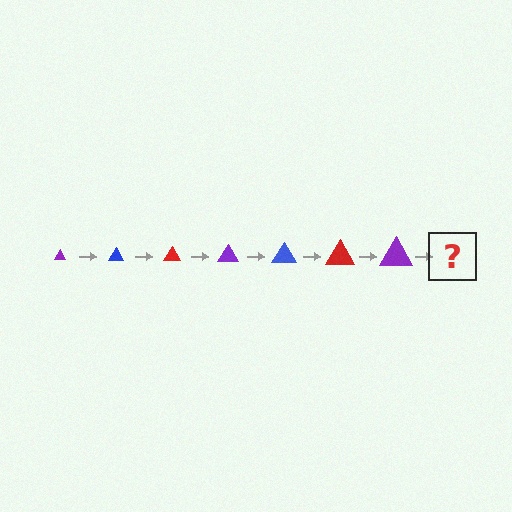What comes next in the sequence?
The next element should be a blue triangle, larger than the previous one.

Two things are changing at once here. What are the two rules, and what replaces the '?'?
The two rules are that the triangle grows larger each step and the color cycles through purple, blue, and red. The '?' should be a blue triangle, larger than the previous one.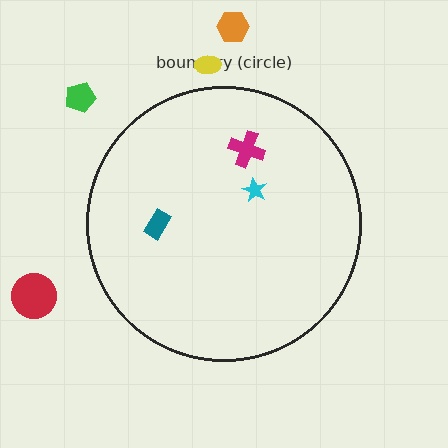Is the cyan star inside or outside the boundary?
Inside.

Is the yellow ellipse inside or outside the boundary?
Outside.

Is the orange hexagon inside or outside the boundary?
Outside.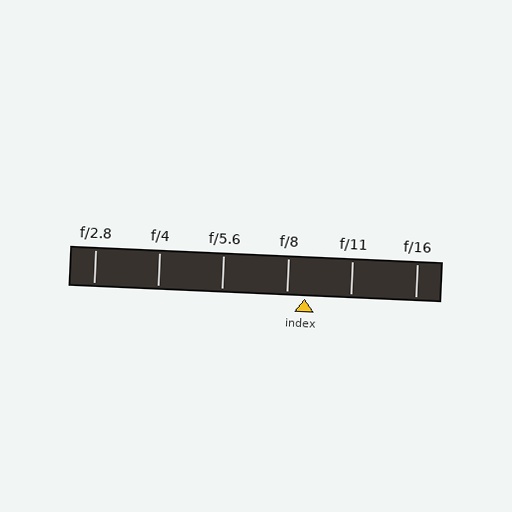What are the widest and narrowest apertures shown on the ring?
The widest aperture shown is f/2.8 and the narrowest is f/16.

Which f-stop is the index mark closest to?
The index mark is closest to f/8.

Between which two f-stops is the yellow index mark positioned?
The index mark is between f/8 and f/11.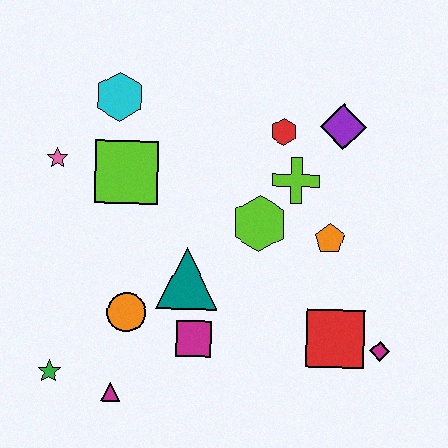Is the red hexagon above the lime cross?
Yes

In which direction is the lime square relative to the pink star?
The lime square is to the right of the pink star.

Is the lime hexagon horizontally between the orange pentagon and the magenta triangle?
Yes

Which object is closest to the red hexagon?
The lime cross is closest to the red hexagon.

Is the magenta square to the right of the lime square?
Yes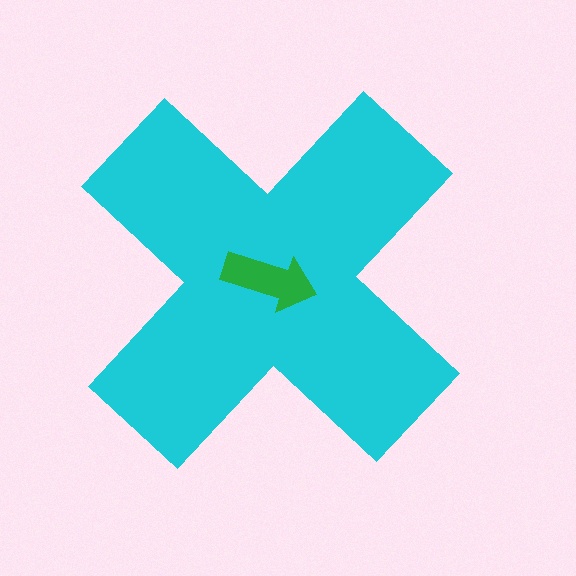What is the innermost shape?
The green arrow.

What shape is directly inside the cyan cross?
The green arrow.